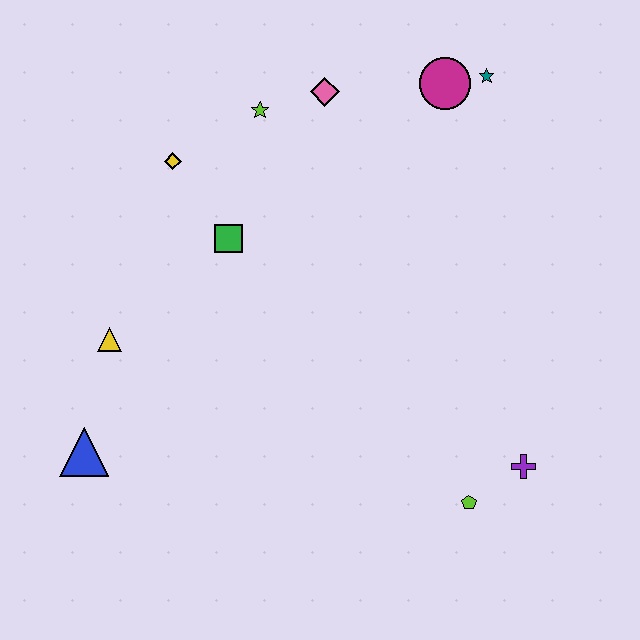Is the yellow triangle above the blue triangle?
Yes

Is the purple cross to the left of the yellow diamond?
No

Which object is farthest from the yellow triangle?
The teal star is farthest from the yellow triangle.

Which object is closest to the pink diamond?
The lime star is closest to the pink diamond.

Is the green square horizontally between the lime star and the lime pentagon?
No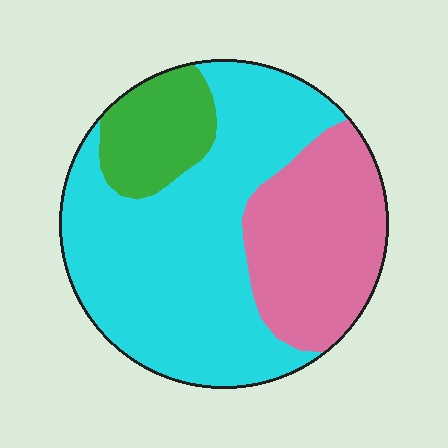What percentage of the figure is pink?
Pink takes up between a quarter and a half of the figure.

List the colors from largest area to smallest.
From largest to smallest: cyan, pink, green.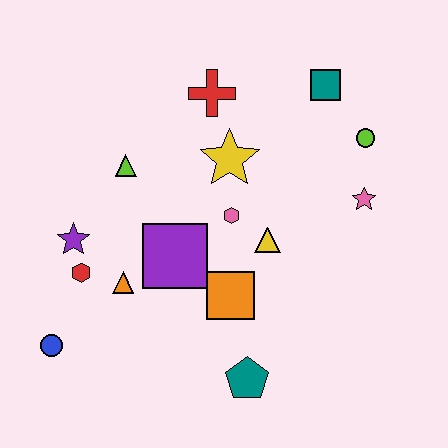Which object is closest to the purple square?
The orange triangle is closest to the purple square.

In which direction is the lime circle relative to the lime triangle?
The lime circle is to the right of the lime triangle.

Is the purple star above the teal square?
No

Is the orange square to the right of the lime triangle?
Yes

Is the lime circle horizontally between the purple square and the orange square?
No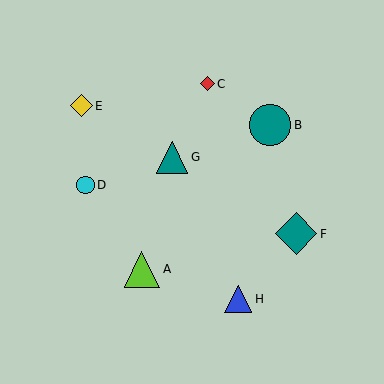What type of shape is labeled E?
Shape E is a yellow diamond.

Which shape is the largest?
The teal diamond (labeled F) is the largest.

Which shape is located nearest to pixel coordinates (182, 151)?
The teal triangle (labeled G) at (172, 157) is nearest to that location.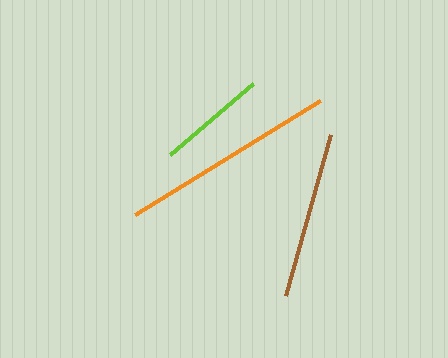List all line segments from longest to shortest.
From longest to shortest: orange, brown, lime.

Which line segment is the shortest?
The lime line is the shortest at approximately 110 pixels.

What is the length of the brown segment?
The brown segment is approximately 166 pixels long.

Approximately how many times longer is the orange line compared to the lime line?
The orange line is approximately 2.0 times the length of the lime line.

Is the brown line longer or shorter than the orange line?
The orange line is longer than the brown line.